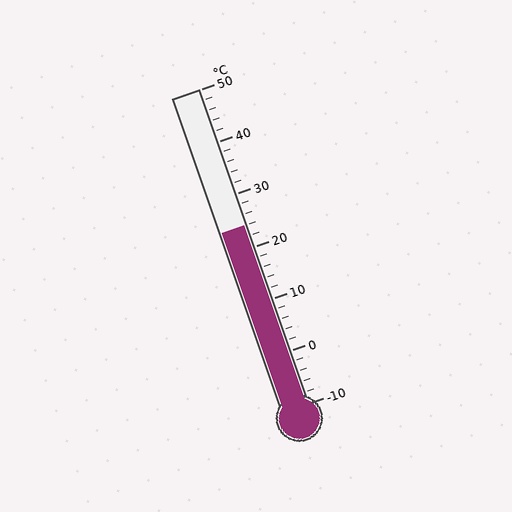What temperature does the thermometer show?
The thermometer shows approximately 24°C.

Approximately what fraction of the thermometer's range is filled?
The thermometer is filled to approximately 55% of its range.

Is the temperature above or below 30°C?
The temperature is below 30°C.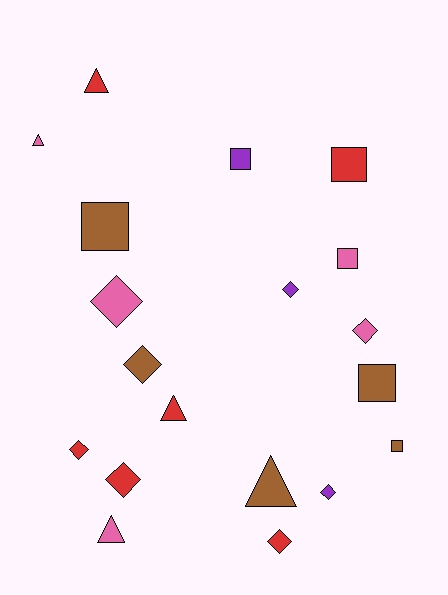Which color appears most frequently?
Red, with 6 objects.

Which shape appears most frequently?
Diamond, with 8 objects.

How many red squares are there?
There is 1 red square.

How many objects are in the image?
There are 19 objects.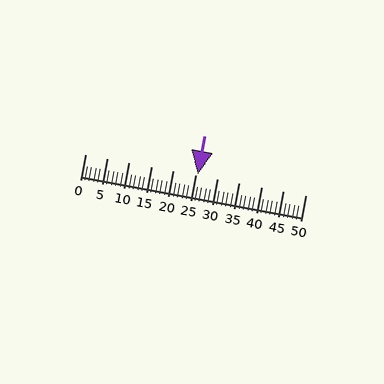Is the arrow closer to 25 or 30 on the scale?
The arrow is closer to 25.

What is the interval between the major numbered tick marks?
The major tick marks are spaced 5 units apart.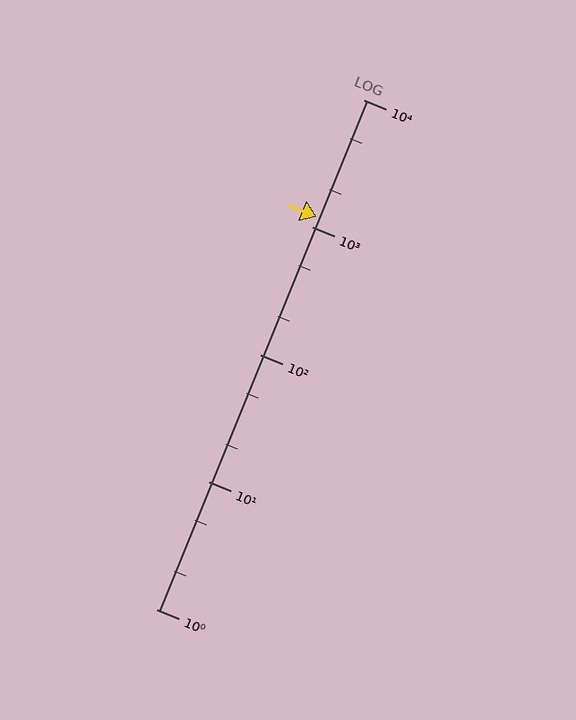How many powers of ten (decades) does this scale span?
The scale spans 4 decades, from 1 to 10000.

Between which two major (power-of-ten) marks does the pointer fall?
The pointer is between 1000 and 10000.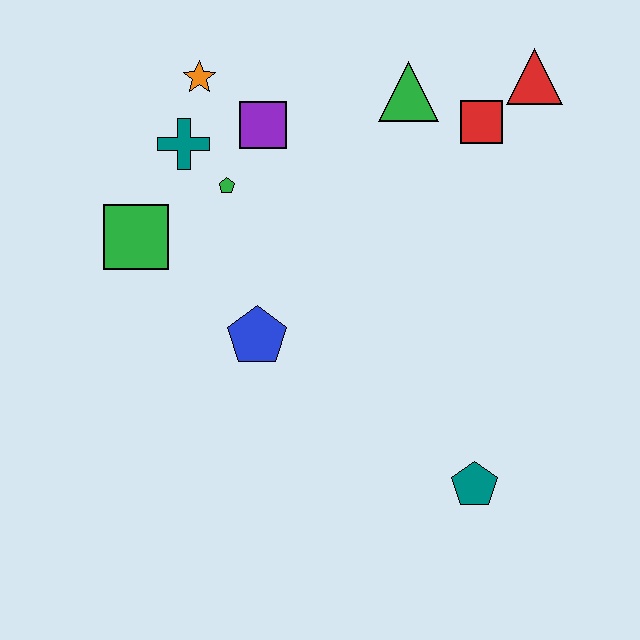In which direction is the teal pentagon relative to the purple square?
The teal pentagon is below the purple square.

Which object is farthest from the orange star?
The teal pentagon is farthest from the orange star.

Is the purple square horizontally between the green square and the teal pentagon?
Yes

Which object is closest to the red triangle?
The red square is closest to the red triangle.